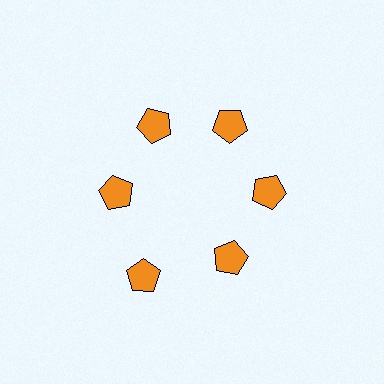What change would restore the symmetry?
The symmetry would be restored by moving it inward, back onto the ring so that all 6 pentagons sit at equal angles and equal distance from the center.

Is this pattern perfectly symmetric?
No. The 6 orange pentagons are arranged in a ring, but one element near the 7 o'clock position is pushed outward from the center, breaking the 6-fold rotational symmetry.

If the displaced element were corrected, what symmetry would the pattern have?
It would have 6-fold rotational symmetry — the pattern would map onto itself every 60 degrees.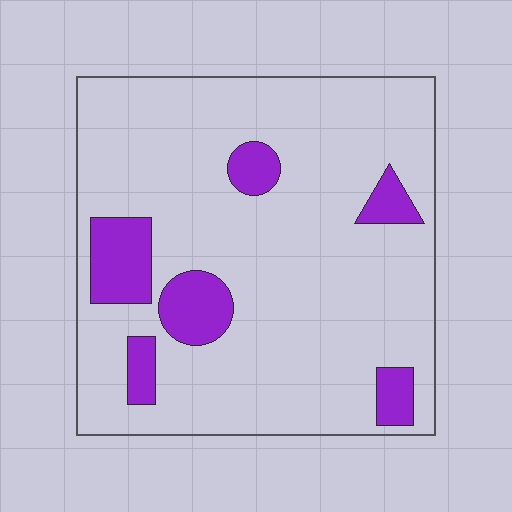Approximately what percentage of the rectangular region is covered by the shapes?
Approximately 15%.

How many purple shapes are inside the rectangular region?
6.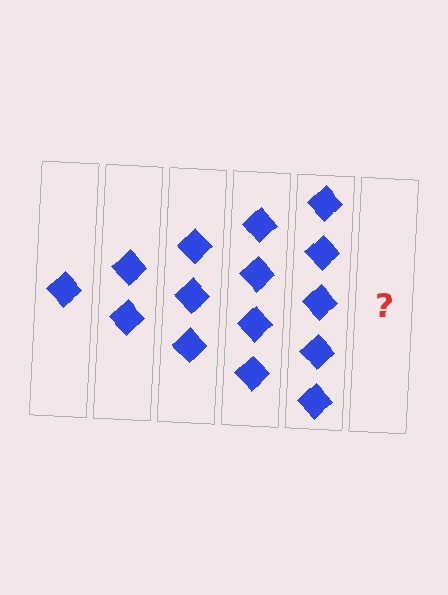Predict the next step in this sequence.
The next step is 6 diamonds.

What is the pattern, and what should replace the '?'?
The pattern is that each step adds one more diamond. The '?' should be 6 diamonds.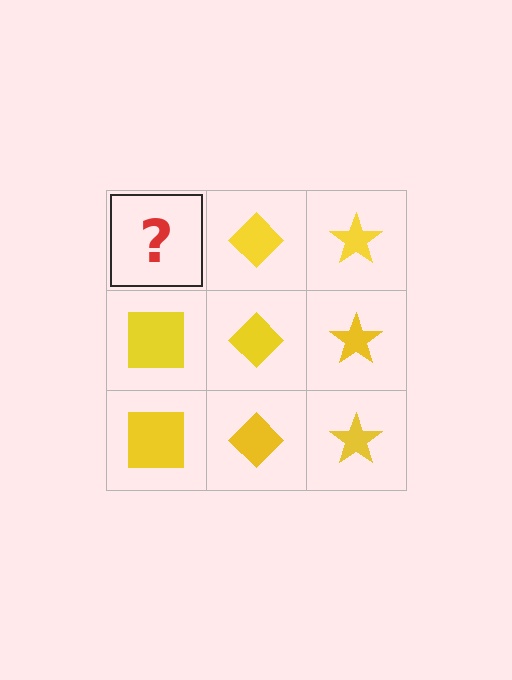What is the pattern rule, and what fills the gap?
The rule is that each column has a consistent shape. The gap should be filled with a yellow square.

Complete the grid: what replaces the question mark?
The question mark should be replaced with a yellow square.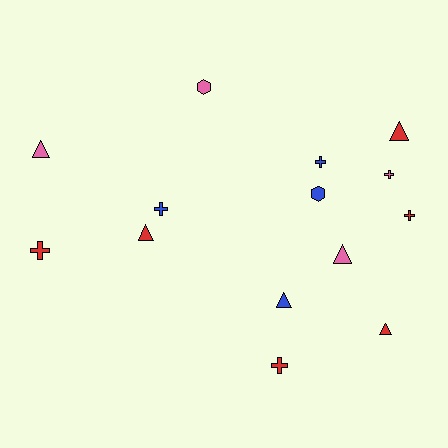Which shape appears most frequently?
Triangle, with 6 objects.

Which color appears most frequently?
Red, with 6 objects.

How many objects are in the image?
There are 14 objects.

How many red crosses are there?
There are 3 red crosses.